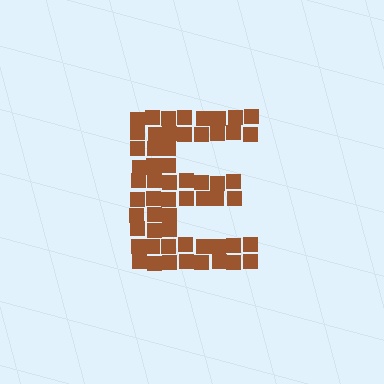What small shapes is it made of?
It is made of small squares.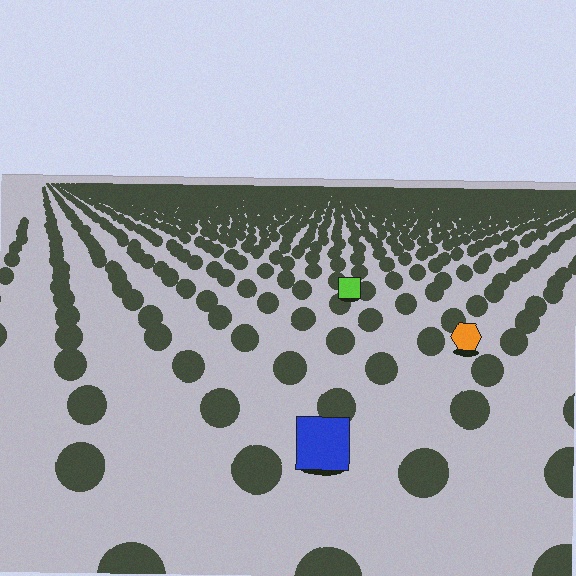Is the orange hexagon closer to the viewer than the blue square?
No. The blue square is closer — you can tell from the texture gradient: the ground texture is coarser near it.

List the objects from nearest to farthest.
From nearest to farthest: the blue square, the orange hexagon, the lime square.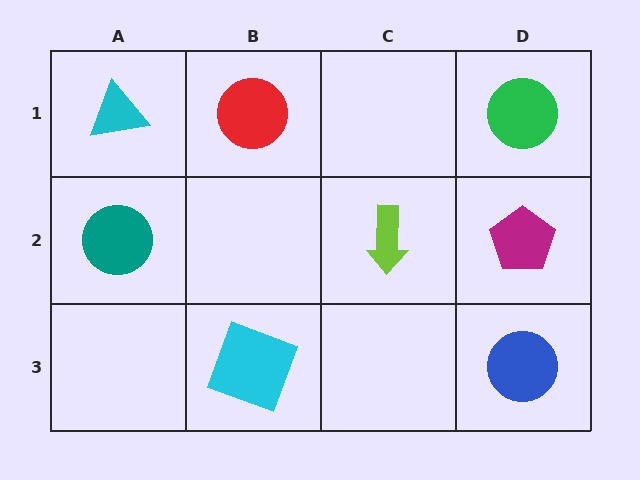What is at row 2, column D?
A magenta pentagon.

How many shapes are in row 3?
2 shapes.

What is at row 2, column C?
A lime arrow.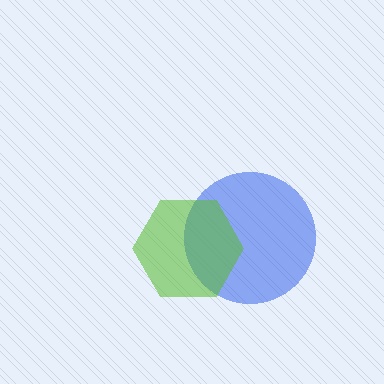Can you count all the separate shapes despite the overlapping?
Yes, there are 2 separate shapes.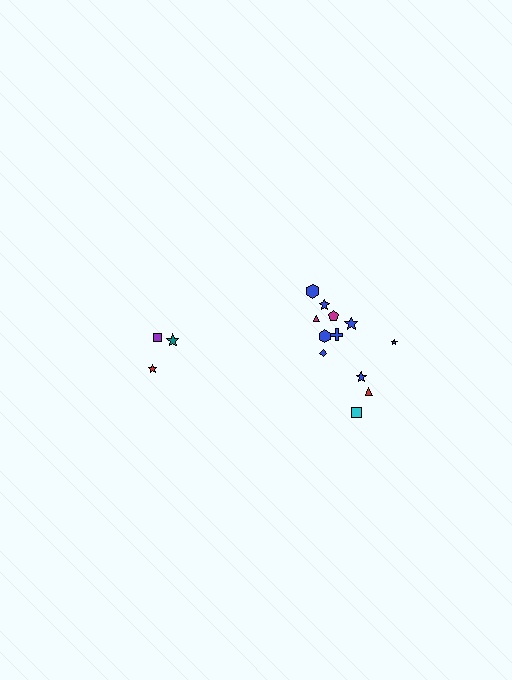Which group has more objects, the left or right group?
The right group.